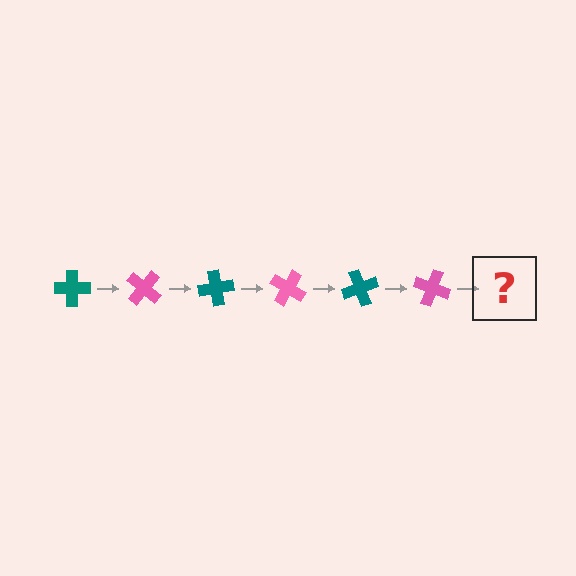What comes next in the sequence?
The next element should be a teal cross, rotated 240 degrees from the start.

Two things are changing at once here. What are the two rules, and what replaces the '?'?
The two rules are that it rotates 40 degrees each step and the color cycles through teal and pink. The '?' should be a teal cross, rotated 240 degrees from the start.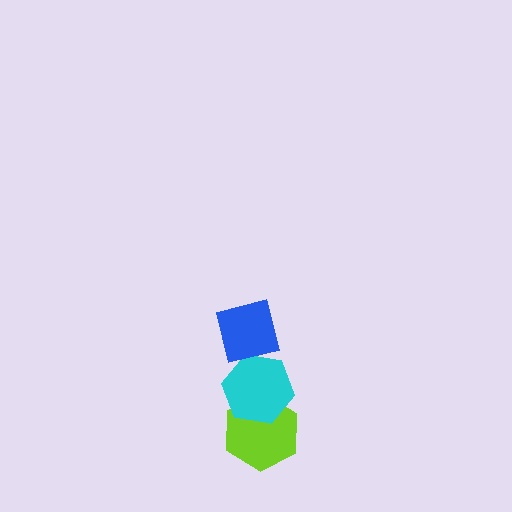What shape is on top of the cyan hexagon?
The blue square is on top of the cyan hexagon.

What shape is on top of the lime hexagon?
The cyan hexagon is on top of the lime hexagon.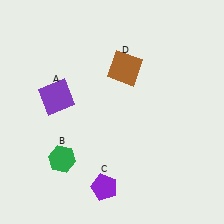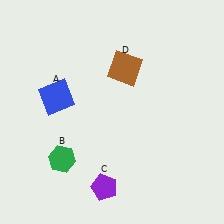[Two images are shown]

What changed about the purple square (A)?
In Image 1, A is purple. In Image 2, it changed to blue.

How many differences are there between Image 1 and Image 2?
There is 1 difference between the two images.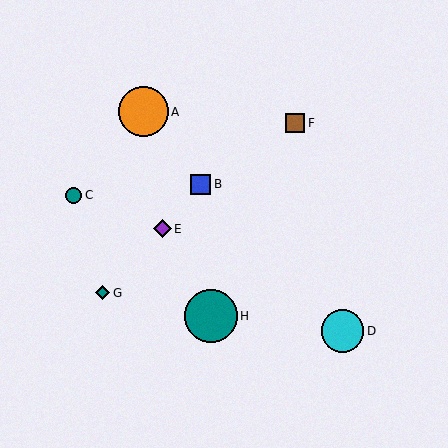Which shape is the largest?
The teal circle (labeled H) is the largest.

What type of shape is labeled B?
Shape B is a blue square.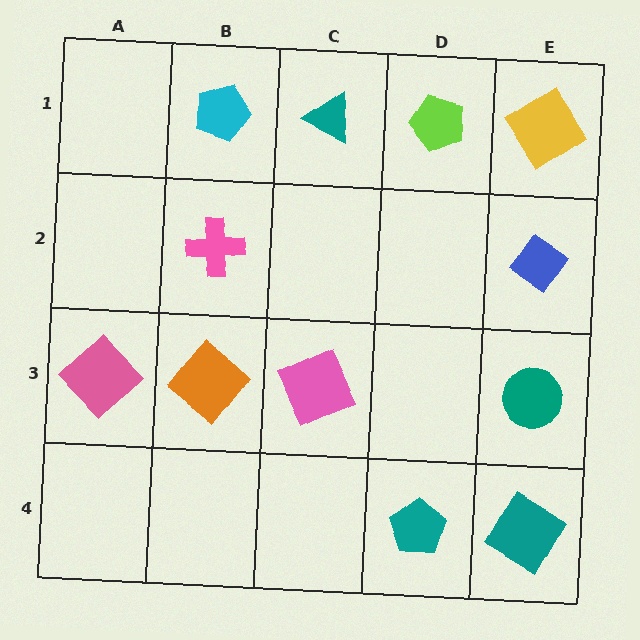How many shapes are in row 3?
4 shapes.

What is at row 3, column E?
A teal circle.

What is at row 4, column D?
A teal pentagon.